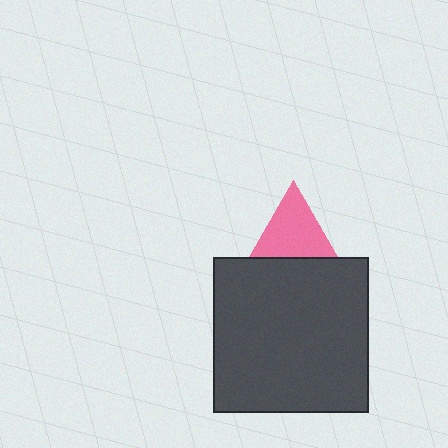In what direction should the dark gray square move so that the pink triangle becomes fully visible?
The dark gray square should move down. That is the shortest direction to clear the overlap and leave the pink triangle fully visible.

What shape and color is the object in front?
The object in front is a dark gray square.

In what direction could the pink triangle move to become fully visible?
The pink triangle could move up. That would shift it out from behind the dark gray square entirely.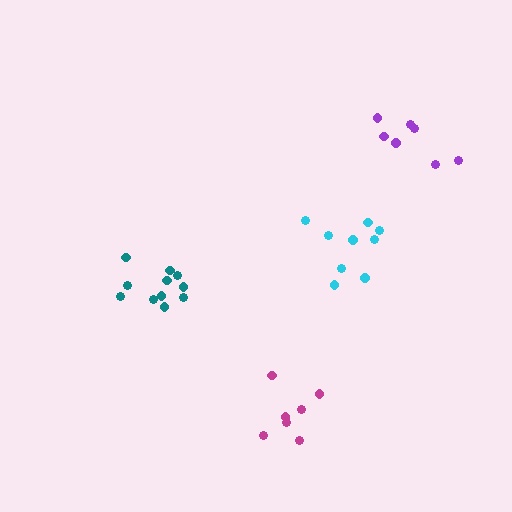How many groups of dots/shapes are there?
There are 4 groups.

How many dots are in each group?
Group 1: 9 dots, Group 2: 11 dots, Group 3: 7 dots, Group 4: 7 dots (34 total).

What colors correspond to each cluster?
The clusters are colored: cyan, teal, magenta, purple.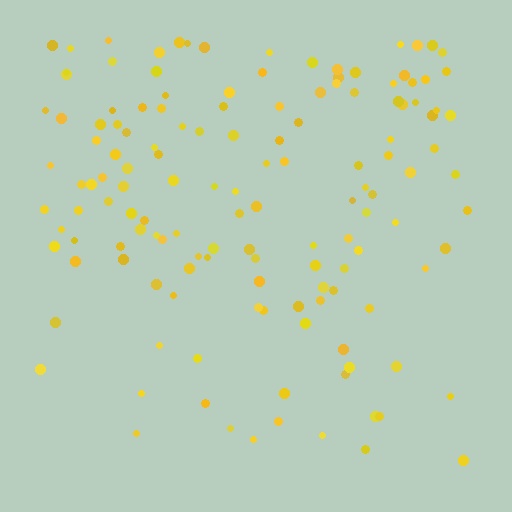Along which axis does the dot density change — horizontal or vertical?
Vertical.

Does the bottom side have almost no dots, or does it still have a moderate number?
Still a moderate number, just noticeably fewer than the top.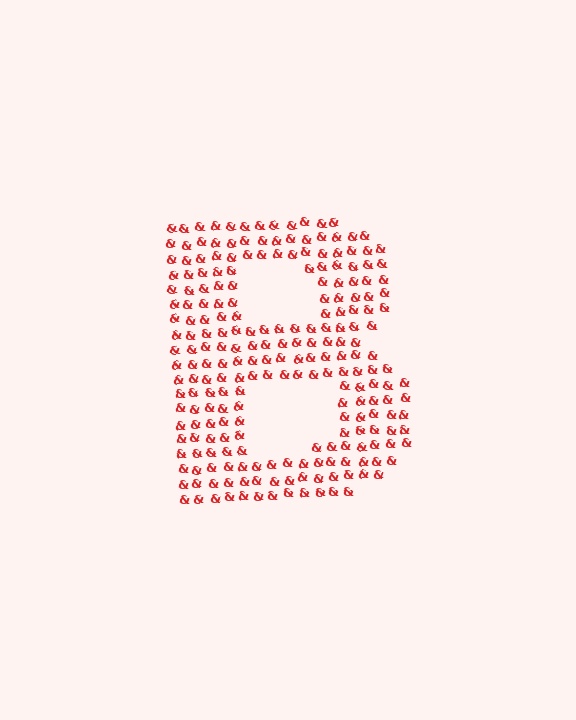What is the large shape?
The large shape is the letter B.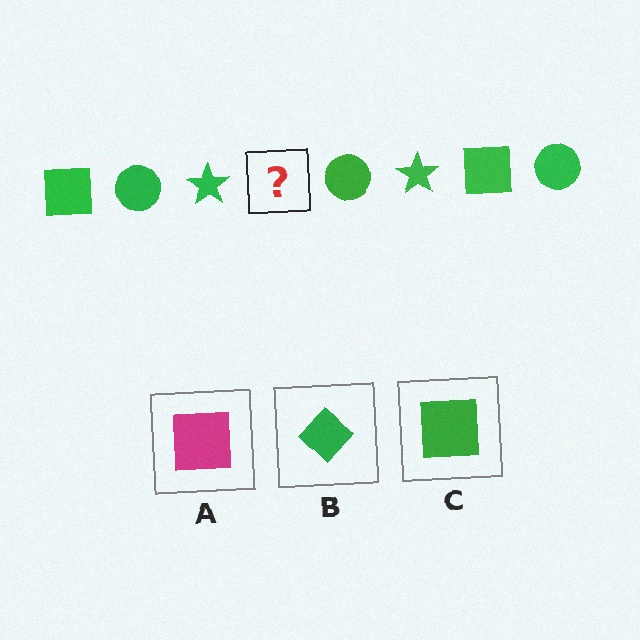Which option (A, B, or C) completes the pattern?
C.